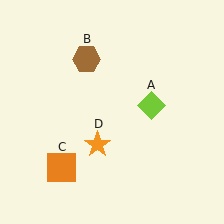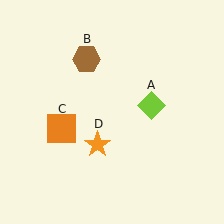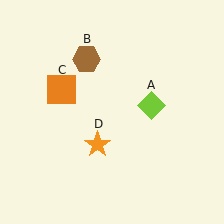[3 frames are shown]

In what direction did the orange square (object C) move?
The orange square (object C) moved up.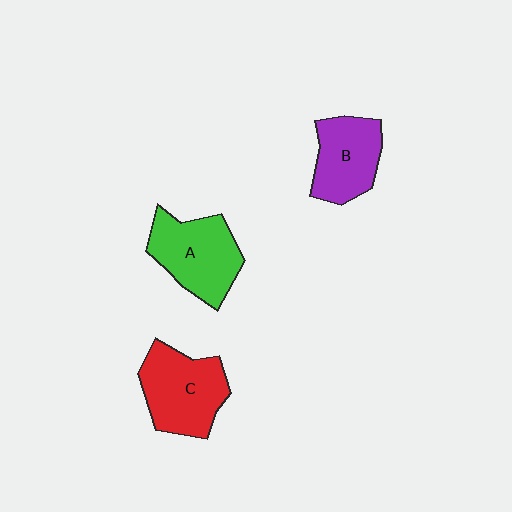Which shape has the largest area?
Shape C (red).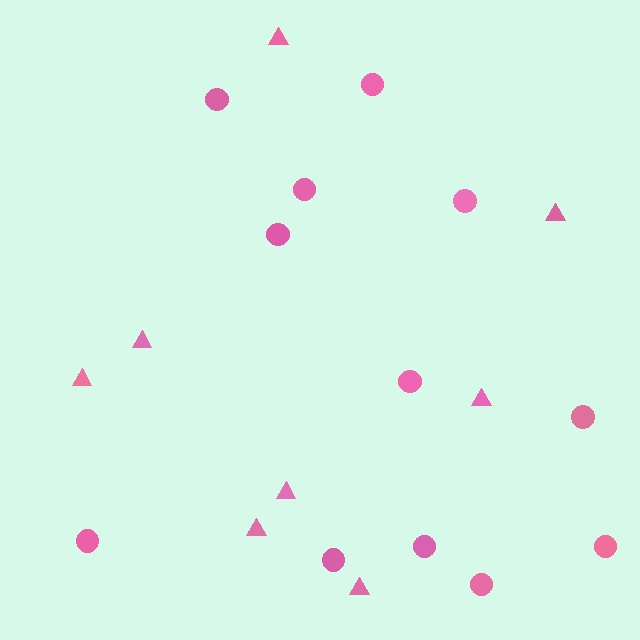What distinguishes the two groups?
There are 2 groups: one group of circles (12) and one group of triangles (8).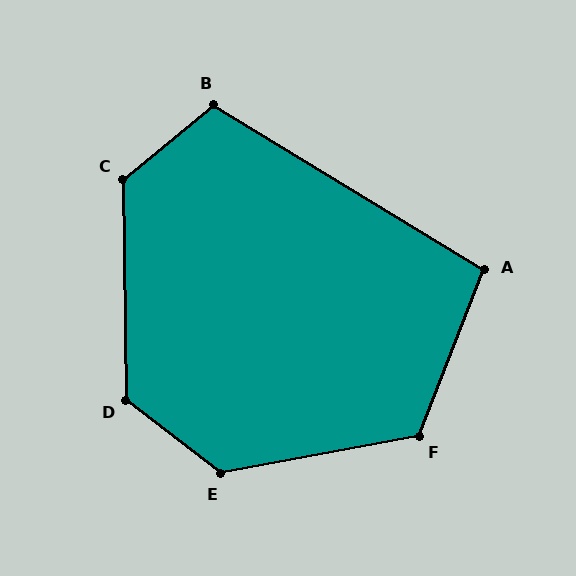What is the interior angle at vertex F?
Approximately 122 degrees (obtuse).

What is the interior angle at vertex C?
Approximately 129 degrees (obtuse).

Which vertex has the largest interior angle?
E, at approximately 132 degrees.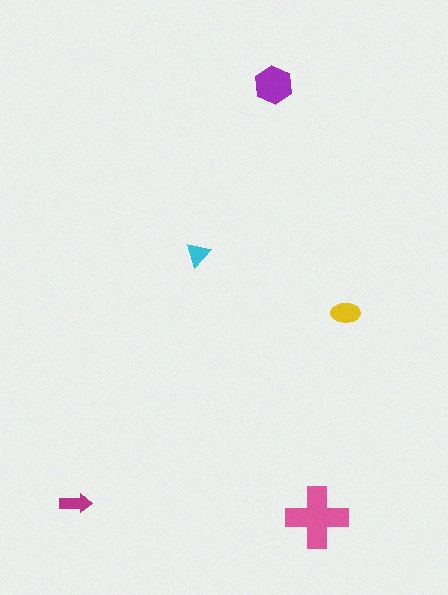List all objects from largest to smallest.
The pink cross, the purple hexagon, the yellow ellipse, the magenta arrow, the cyan triangle.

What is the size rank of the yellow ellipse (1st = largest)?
3rd.